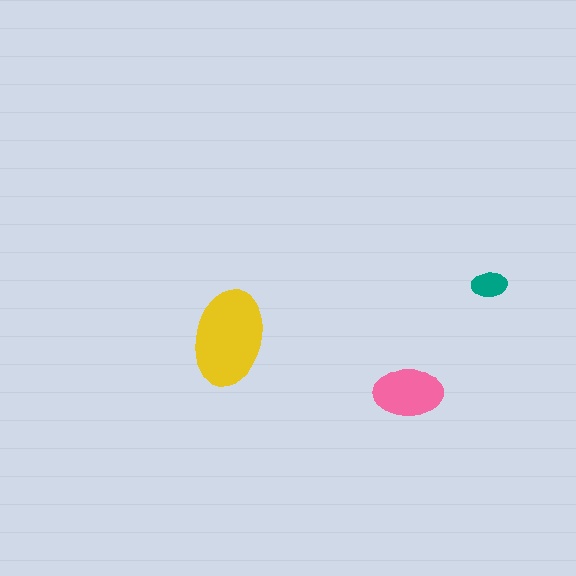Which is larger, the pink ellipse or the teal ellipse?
The pink one.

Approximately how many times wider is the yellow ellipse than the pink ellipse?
About 1.5 times wider.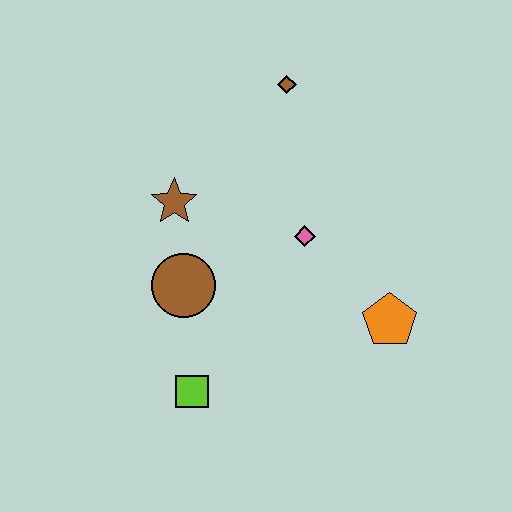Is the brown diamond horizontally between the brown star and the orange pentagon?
Yes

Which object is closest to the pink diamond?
The orange pentagon is closest to the pink diamond.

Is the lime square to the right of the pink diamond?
No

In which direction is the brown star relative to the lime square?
The brown star is above the lime square.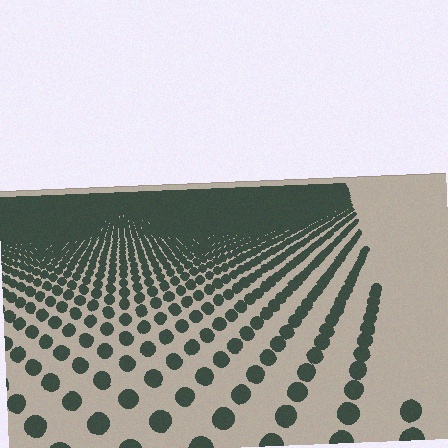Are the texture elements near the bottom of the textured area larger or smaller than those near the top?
Larger. Near the bottom, elements are closer to the viewer and appear at a bigger on-screen size.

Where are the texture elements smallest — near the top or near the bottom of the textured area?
Near the top.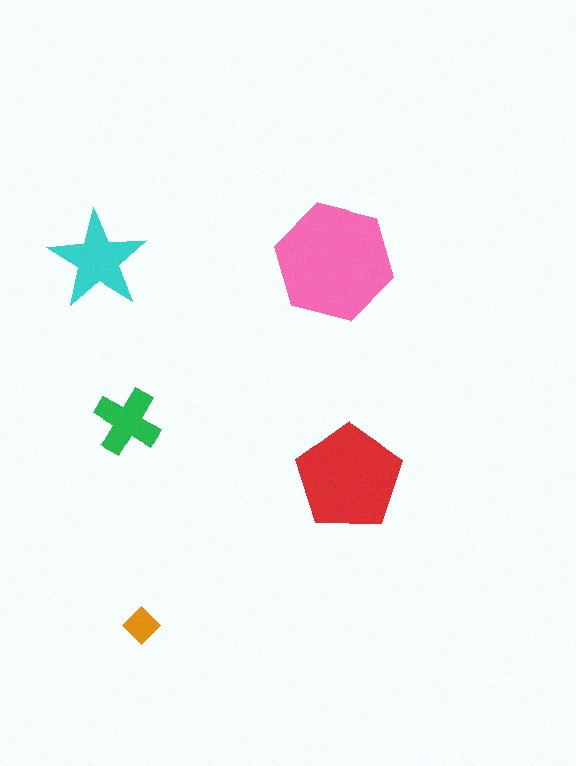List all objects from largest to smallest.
The pink hexagon, the red pentagon, the cyan star, the green cross, the orange diamond.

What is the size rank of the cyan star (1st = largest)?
3rd.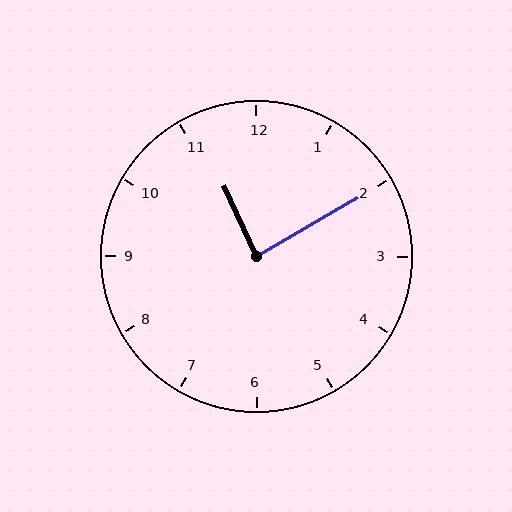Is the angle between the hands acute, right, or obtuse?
It is right.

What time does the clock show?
11:10.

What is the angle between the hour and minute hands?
Approximately 85 degrees.